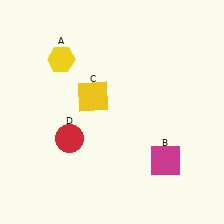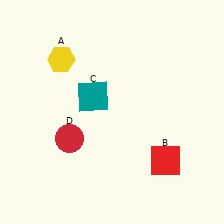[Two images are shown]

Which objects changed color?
B changed from magenta to red. C changed from yellow to teal.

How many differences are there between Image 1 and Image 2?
There are 2 differences between the two images.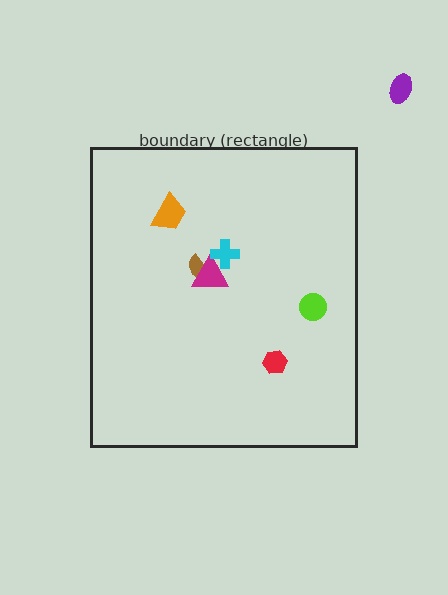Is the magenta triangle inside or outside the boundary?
Inside.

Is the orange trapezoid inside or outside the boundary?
Inside.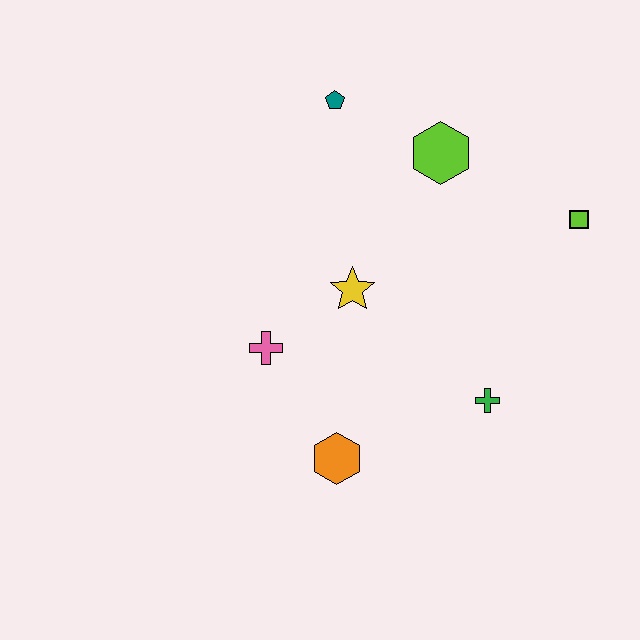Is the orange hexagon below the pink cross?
Yes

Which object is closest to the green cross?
The orange hexagon is closest to the green cross.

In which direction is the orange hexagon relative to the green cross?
The orange hexagon is to the left of the green cross.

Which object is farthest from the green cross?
The teal pentagon is farthest from the green cross.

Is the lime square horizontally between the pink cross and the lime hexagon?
No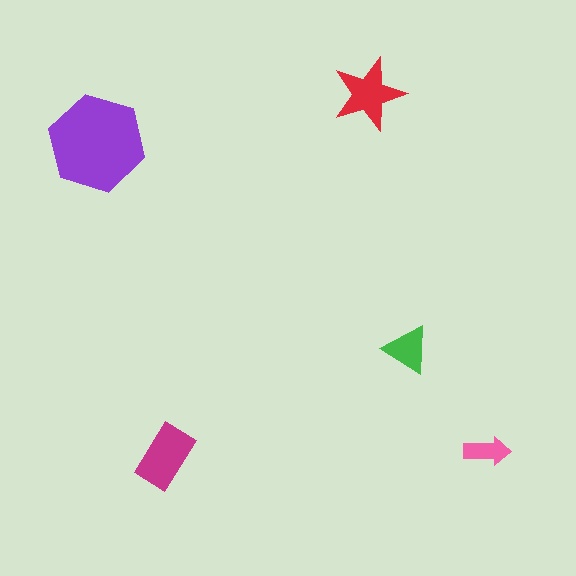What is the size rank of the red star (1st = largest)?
3rd.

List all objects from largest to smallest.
The purple hexagon, the magenta rectangle, the red star, the green triangle, the pink arrow.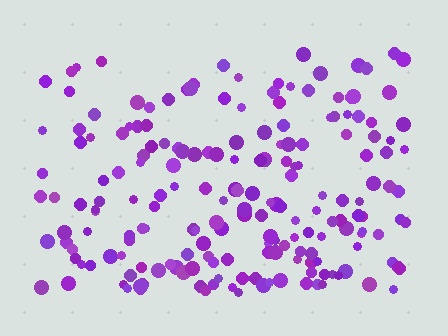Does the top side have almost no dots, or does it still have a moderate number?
Still a moderate number, just noticeably fewer than the bottom.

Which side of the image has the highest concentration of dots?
The bottom.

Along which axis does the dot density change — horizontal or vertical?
Vertical.